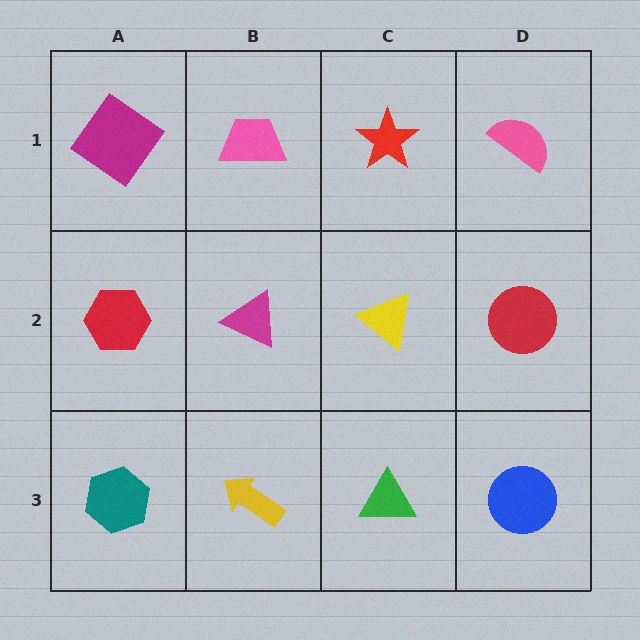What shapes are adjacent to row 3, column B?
A magenta triangle (row 2, column B), a teal hexagon (row 3, column A), a green triangle (row 3, column C).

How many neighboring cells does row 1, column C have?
3.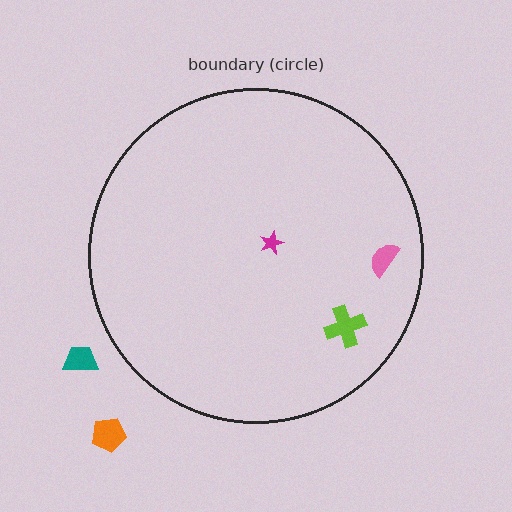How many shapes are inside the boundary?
3 inside, 2 outside.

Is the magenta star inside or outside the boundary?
Inside.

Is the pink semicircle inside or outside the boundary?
Inside.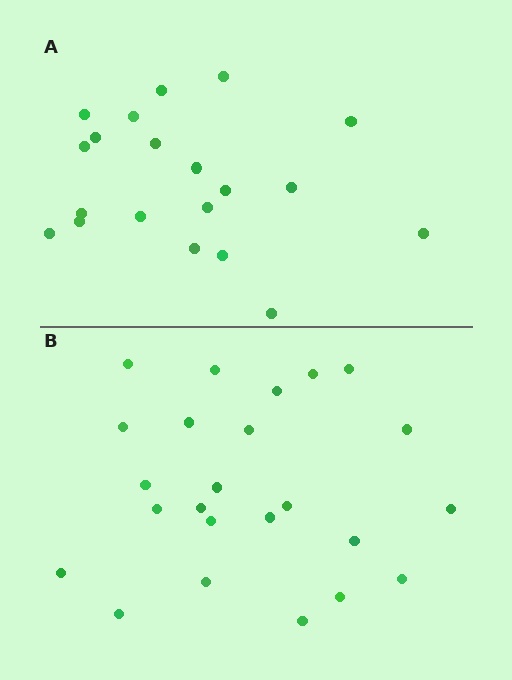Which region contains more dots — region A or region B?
Region B (the bottom region) has more dots.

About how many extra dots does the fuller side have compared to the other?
Region B has about 4 more dots than region A.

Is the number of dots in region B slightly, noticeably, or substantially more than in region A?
Region B has only slightly more — the two regions are fairly close. The ratio is roughly 1.2 to 1.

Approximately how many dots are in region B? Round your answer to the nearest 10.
About 20 dots. (The exact count is 24, which rounds to 20.)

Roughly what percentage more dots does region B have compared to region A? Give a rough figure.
About 20% more.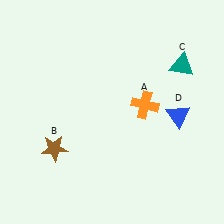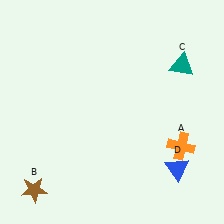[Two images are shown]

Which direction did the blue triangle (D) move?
The blue triangle (D) moved down.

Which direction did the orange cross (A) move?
The orange cross (A) moved down.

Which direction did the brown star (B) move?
The brown star (B) moved down.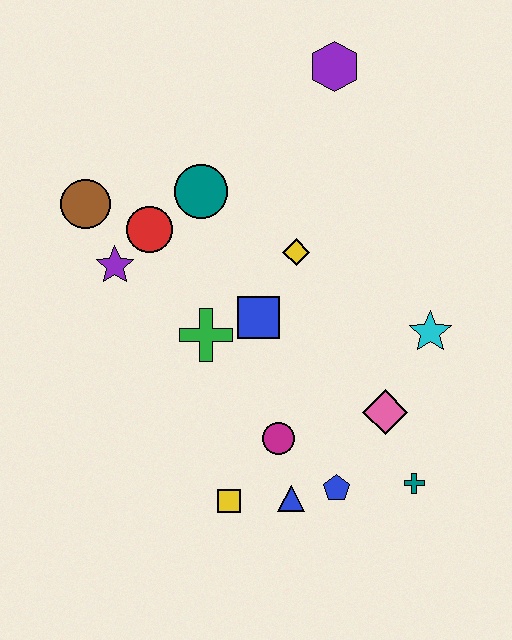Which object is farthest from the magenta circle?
The purple hexagon is farthest from the magenta circle.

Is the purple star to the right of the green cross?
No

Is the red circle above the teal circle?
No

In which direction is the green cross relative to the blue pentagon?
The green cross is above the blue pentagon.